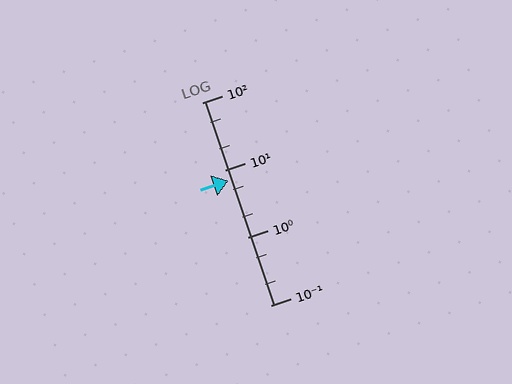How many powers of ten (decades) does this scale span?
The scale spans 3 decades, from 0.1 to 100.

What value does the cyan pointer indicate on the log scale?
The pointer indicates approximately 7.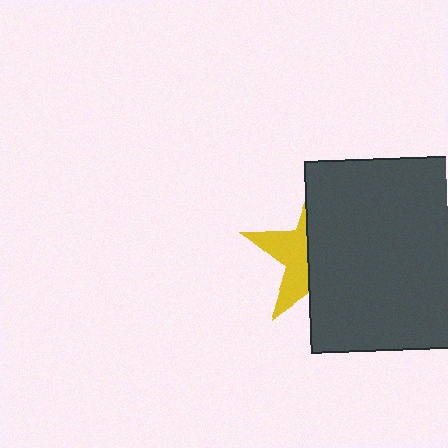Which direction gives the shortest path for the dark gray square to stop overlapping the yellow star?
Moving right gives the shortest separation.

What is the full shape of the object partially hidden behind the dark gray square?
The partially hidden object is a yellow star.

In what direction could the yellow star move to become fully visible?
The yellow star could move left. That would shift it out from behind the dark gray square entirely.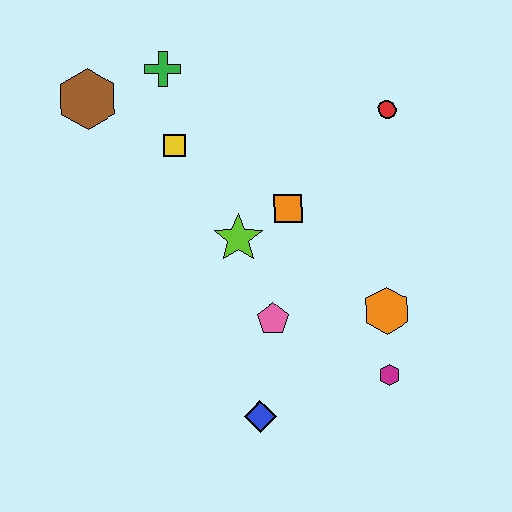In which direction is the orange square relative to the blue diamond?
The orange square is above the blue diamond.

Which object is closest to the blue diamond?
The pink pentagon is closest to the blue diamond.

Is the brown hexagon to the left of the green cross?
Yes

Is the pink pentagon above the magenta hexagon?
Yes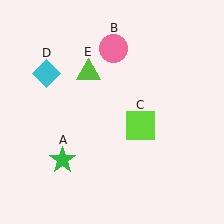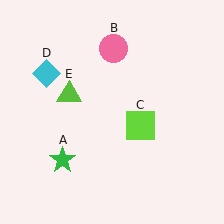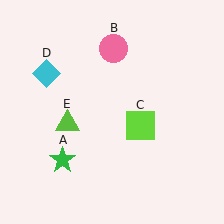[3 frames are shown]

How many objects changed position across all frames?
1 object changed position: lime triangle (object E).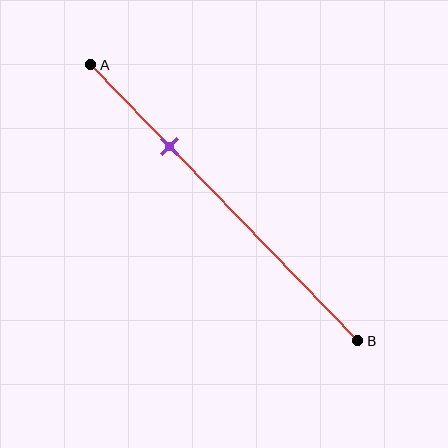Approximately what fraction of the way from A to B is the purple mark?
The purple mark is approximately 30% of the way from A to B.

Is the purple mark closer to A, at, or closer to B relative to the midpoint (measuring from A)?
The purple mark is closer to point A than the midpoint of segment AB.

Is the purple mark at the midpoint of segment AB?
No, the mark is at about 30% from A, not at the 50% midpoint.